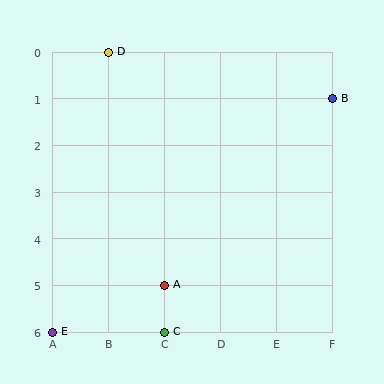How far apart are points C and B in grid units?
Points C and B are 3 columns and 5 rows apart (about 5.8 grid units diagonally).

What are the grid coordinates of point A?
Point A is at grid coordinates (C, 5).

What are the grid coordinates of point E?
Point E is at grid coordinates (A, 6).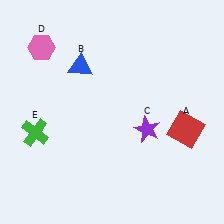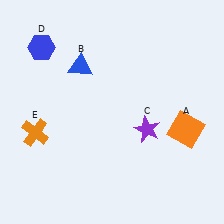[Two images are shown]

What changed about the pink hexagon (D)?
In Image 1, D is pink. In Image 2, it changed to blue.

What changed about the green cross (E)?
In Image 1, E is green. In Image 2, it changed to orange.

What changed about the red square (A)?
In Image 1, A is red. In Image 2, it changed to orange.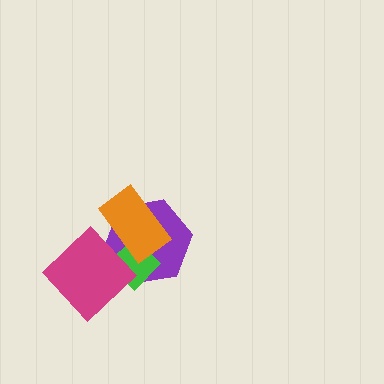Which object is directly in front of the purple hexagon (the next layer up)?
The green diamond is directly in front of the purple hexagon.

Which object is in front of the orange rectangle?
The magenta diamond is in front of the orange rectangle.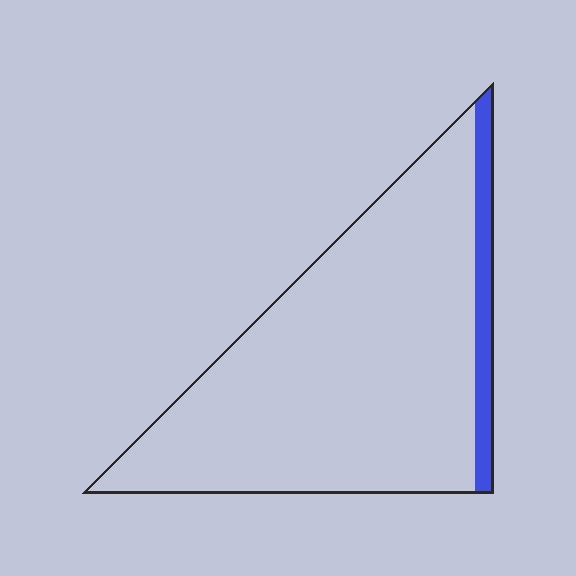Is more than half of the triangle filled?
No.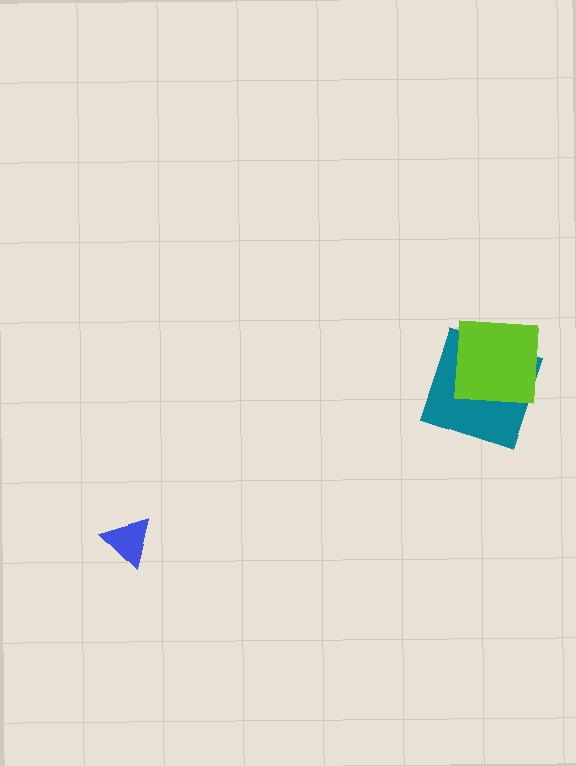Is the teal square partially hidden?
Yes, it is partially covered by another shape.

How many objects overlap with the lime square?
1 object overlaps with the lime square.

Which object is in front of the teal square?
The lime square is in front of the teal square.